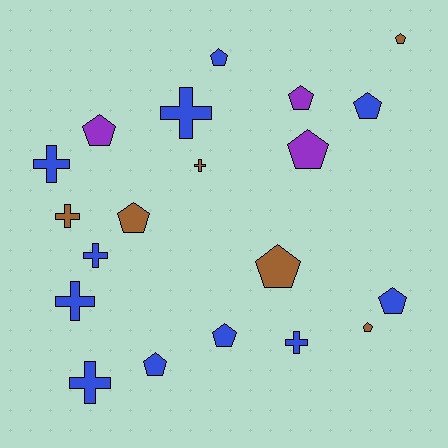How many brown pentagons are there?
There are 4 brown pentagons.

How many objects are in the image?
There are 20 objects.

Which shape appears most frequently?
Pentagon, with 12 objects.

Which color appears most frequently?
Blue, with 11 objects.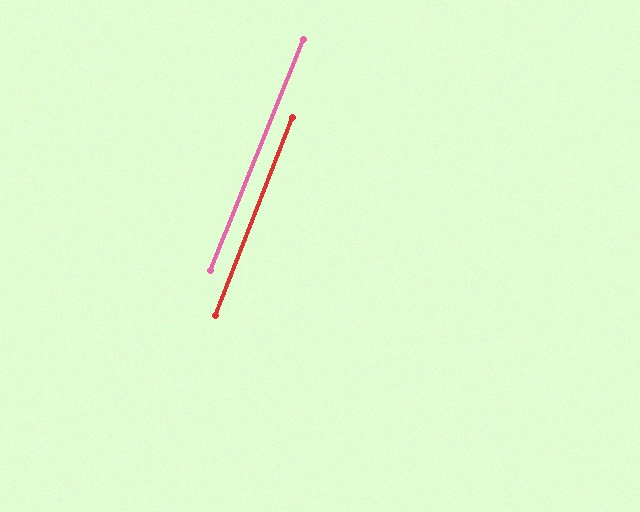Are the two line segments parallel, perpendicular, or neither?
Parallel — their directions differ by only 0.7°.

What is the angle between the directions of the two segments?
Approximately 1 degree.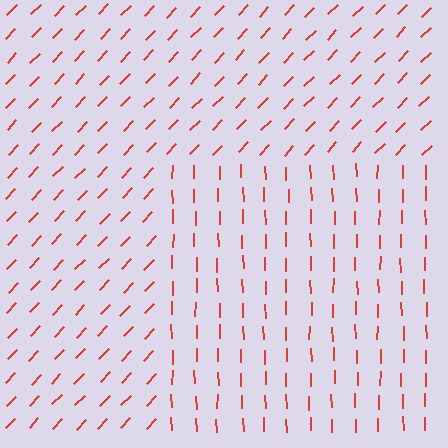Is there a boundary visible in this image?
Yes, there is a texture boundary formed by a change in line orientation.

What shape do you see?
I see a rectangle.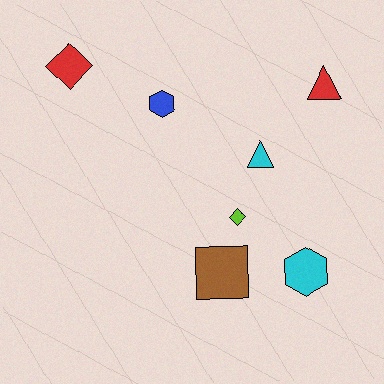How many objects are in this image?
There are 7 objects.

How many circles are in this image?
There are no circles.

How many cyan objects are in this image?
There are 2 cyan objects.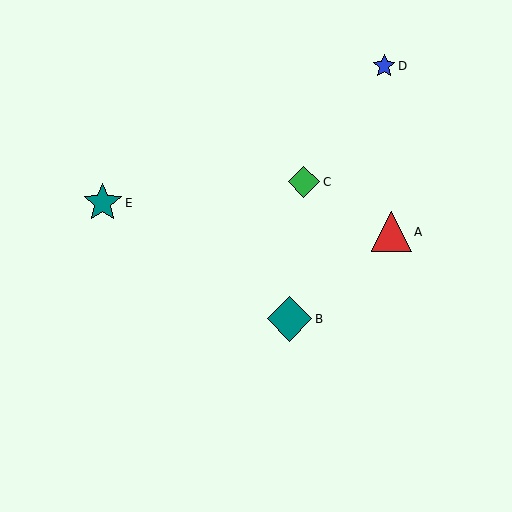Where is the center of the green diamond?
The center of the green diamond is at (304, 182).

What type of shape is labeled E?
Shape E is a teal star.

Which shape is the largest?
The teal diamond (labeled B) is the largest.